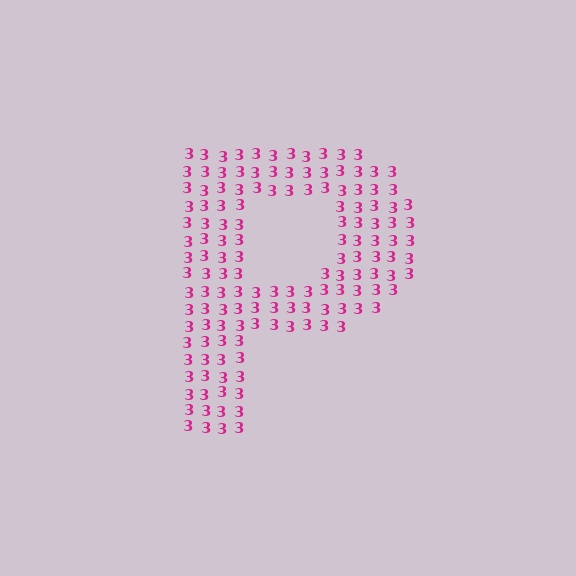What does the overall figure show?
The overall figure shows the letter P.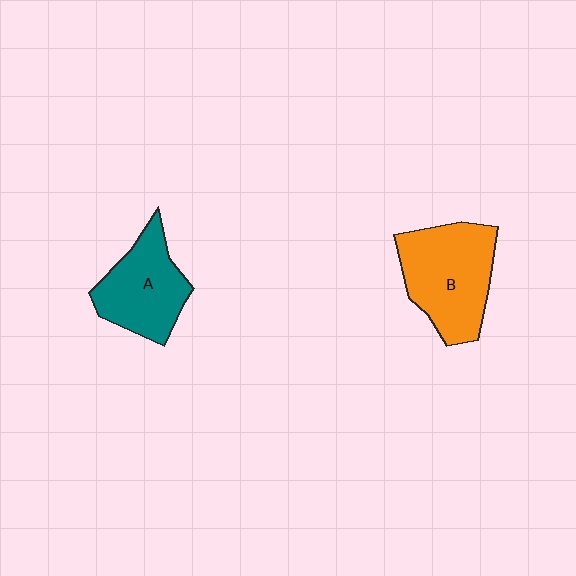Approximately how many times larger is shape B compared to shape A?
Approximately 1.2 times.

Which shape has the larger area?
Shape B (orange).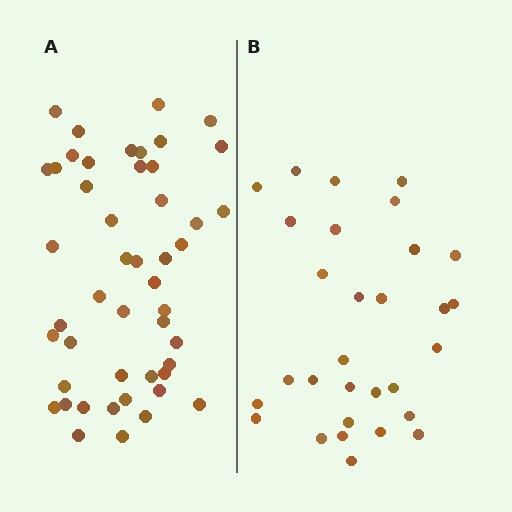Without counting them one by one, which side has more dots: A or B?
Region A (the left region) has more dots.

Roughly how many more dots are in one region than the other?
Region A has approximately 20 more dots than region B.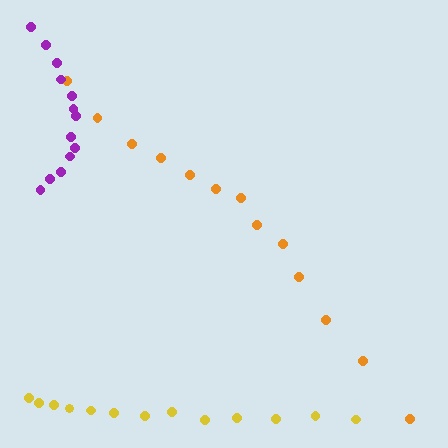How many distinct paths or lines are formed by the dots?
There are 3 distinct paths.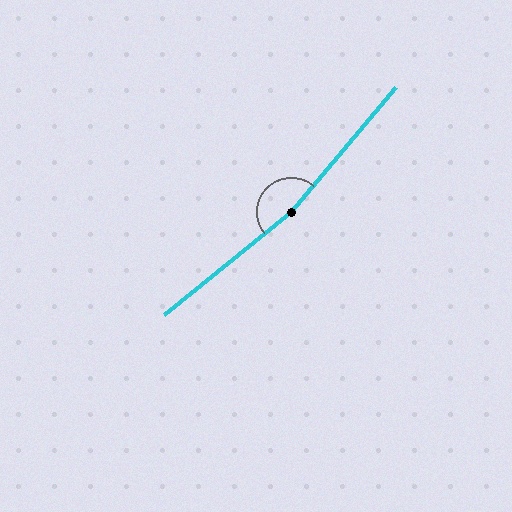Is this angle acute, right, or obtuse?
It is obtuse.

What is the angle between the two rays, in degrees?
Approximately 169 degrees.